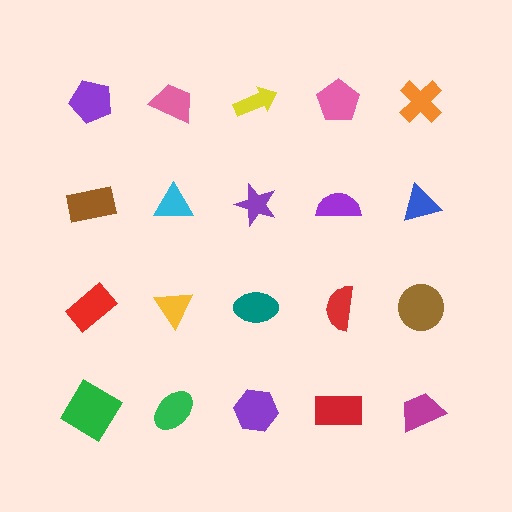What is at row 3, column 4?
A red semicircle.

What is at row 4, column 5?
A magenta trapezoid.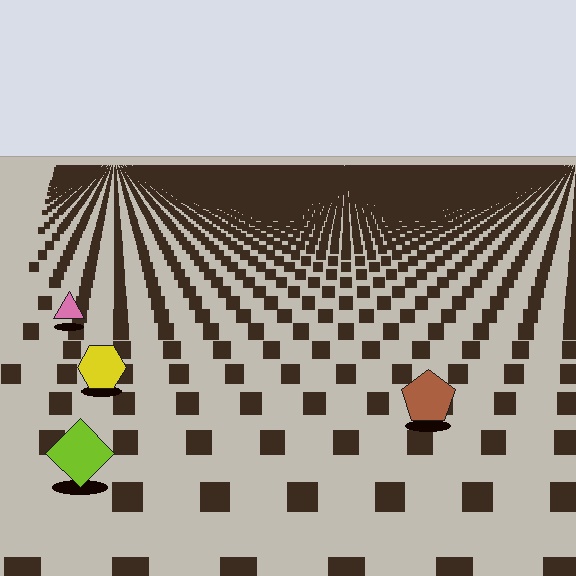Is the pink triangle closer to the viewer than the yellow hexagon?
No. The yellow hexagon is closer — you can tell from the texture gradient: the ground texture is coarser near it.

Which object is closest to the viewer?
The lime diamond is closest. The texture marks near it are larger and more spread out.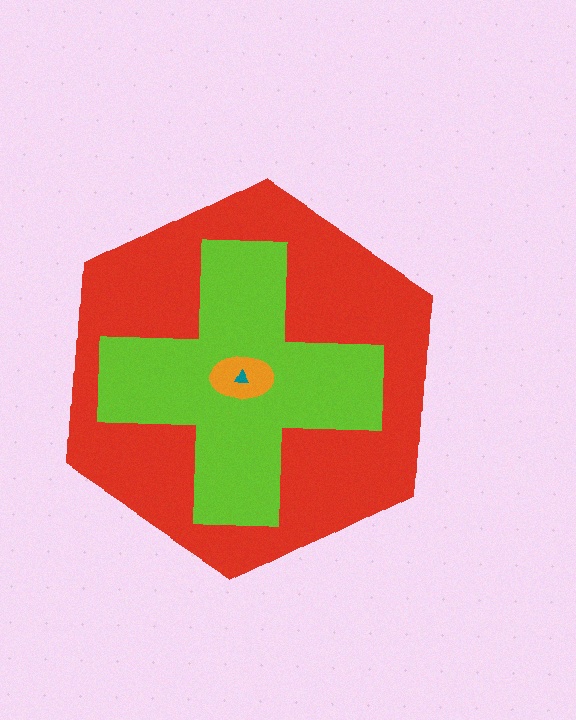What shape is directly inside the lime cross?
The orange ellipse.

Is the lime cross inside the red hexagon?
Yes.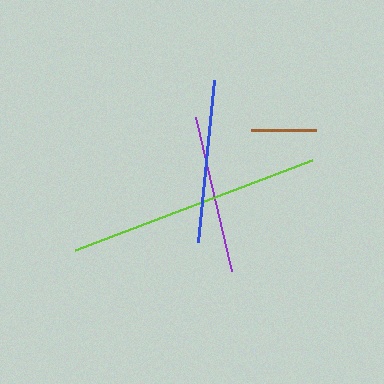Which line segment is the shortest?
The brown line is the shortest at approximately 65 pixels.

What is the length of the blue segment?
The blue segment is approximately 162 pixels long.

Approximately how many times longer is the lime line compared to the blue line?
The lime line is approximately 1.6 times the length of the blue line.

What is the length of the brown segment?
The brown segment is approximately 65 pixels long.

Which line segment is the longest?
The lime line is the longest at approximately 254 pixels.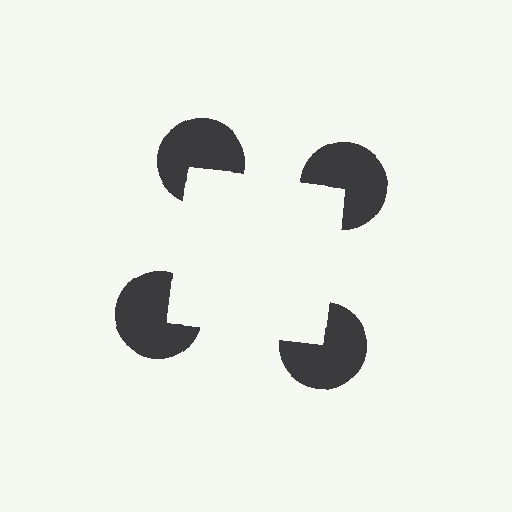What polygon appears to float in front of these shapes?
An illusory square — its edges are inferred from the aligned wedge cuts in the pac-man discs, not physically drawn.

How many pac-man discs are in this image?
There are 4 — one at each vertex of the illusory square.